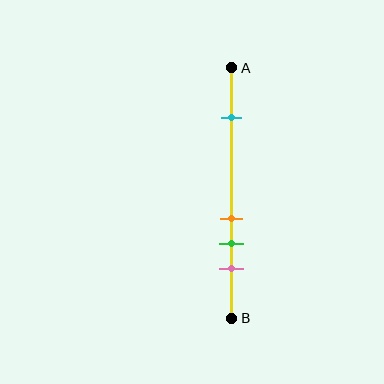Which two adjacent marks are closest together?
The orange and green marks are the closest adjacent pair.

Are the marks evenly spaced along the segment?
No, the marks are not evenly spaced.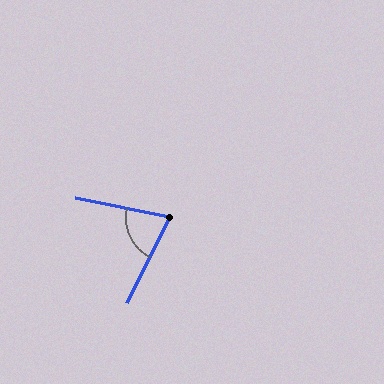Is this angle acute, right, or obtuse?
It is acute.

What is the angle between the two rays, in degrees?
Approximately 75 degrees.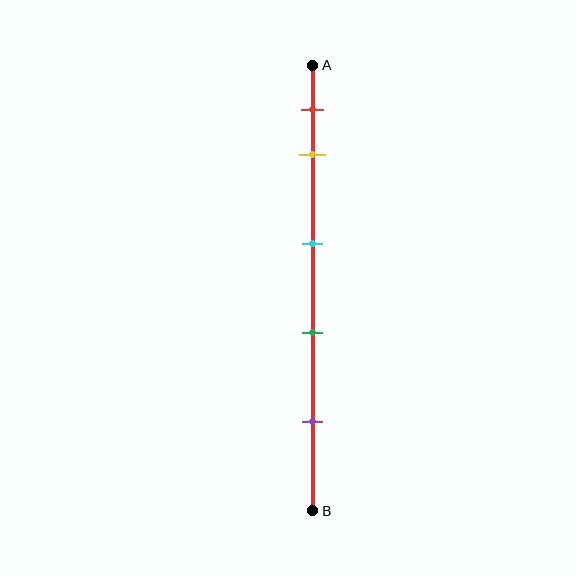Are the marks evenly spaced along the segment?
No, the marks are not evenly spaced.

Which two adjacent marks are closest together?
The red and yellow marks are the closest adjacent pair.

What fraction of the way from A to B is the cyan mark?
The cyan mark is approximately 40% (0.4) of the way from A to B.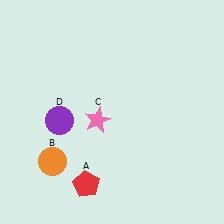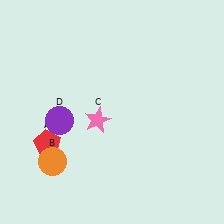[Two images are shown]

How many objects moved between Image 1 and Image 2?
1 object moved between the two images.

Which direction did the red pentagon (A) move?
The red pentagon (A) moved up.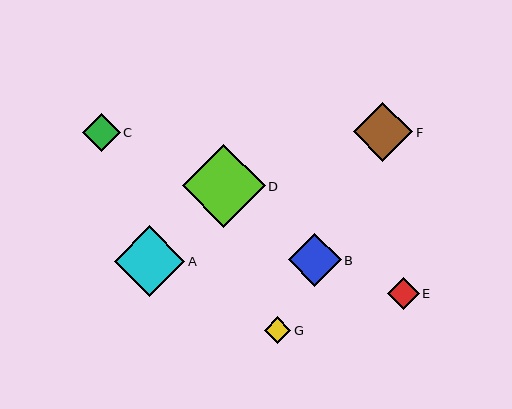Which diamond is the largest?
Diamond D is the largest with a size of approximately 83 pixels.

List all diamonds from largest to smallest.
From largest to smallest: D, A, F, B, C, E, G.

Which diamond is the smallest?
Diamond G is the smallest with a size of approximately 27 pixels.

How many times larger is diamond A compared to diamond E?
Diamond A is approximately 2.2 times the size of diamond E.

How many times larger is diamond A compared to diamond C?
Diamond A is approximately 1.8 times the size of diamond C.